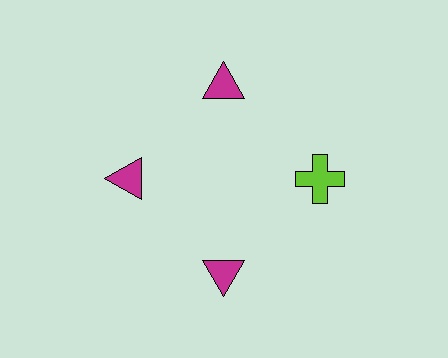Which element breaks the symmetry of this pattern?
The lime cross at roughly the 3 o'clock position breaks the symmetry. All other shapes are magenta triangles.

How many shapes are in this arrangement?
There are 4 shapes arranged in a ring pattern.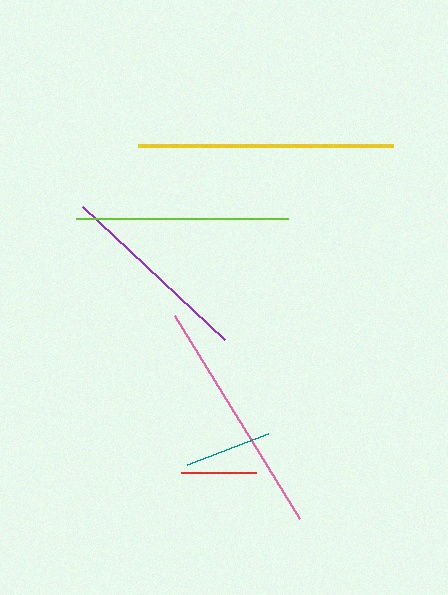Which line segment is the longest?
The yellow line is the longest at approximately 255 pixels.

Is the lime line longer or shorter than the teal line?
The lime line is longer than the teal line.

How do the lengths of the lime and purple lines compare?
The lime and purple lines are approximately the same length.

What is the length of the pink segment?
The pink segment is approximately 239 pixels long.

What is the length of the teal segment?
The teal segment is approximately 87 pixels long.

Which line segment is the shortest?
The red line is the shortest at approximately 75 pixels.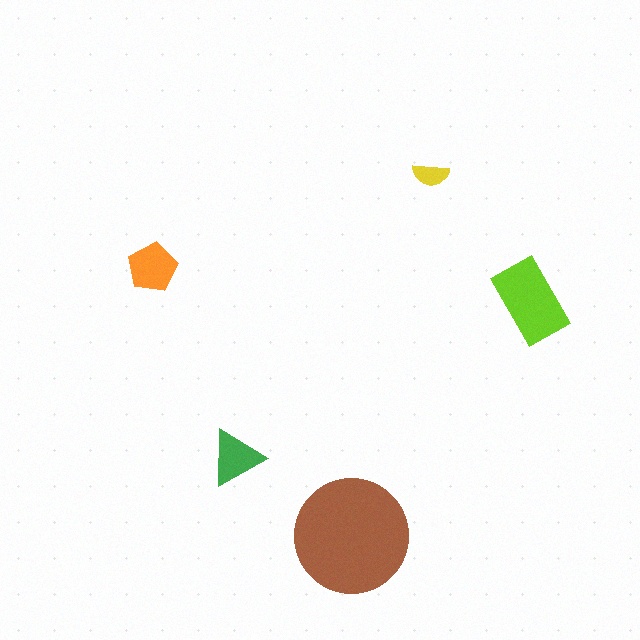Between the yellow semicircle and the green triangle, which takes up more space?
The green triangle.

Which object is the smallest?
The yellow semicircle.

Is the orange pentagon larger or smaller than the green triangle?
Larger.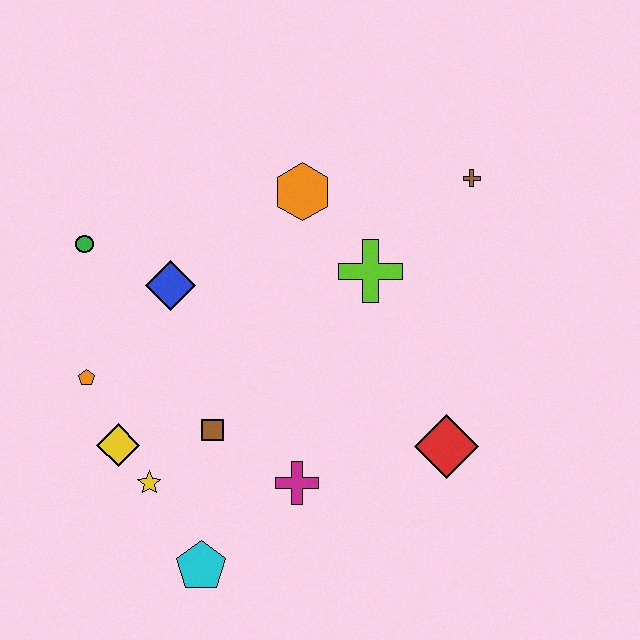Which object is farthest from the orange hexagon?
The cyan pentagon is farthest from the orange hexagon.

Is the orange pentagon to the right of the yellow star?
No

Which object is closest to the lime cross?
The orange hexagon is closest to the lime cross.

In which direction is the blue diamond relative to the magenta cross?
The blue diamond is above the magenta cross.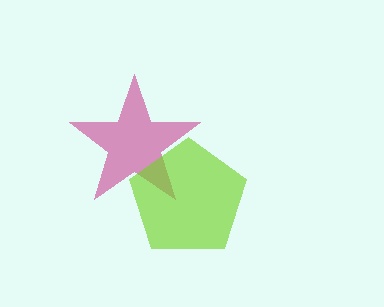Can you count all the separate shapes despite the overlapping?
Yes, there are 2 separate shapes.